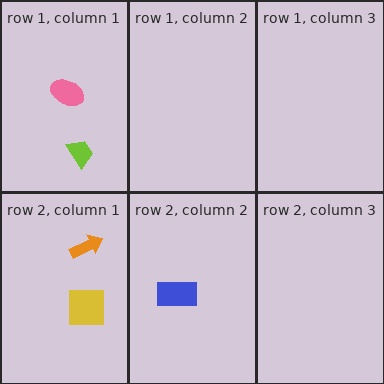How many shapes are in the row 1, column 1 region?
2.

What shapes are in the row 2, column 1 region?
The orange arrow, the yellow square.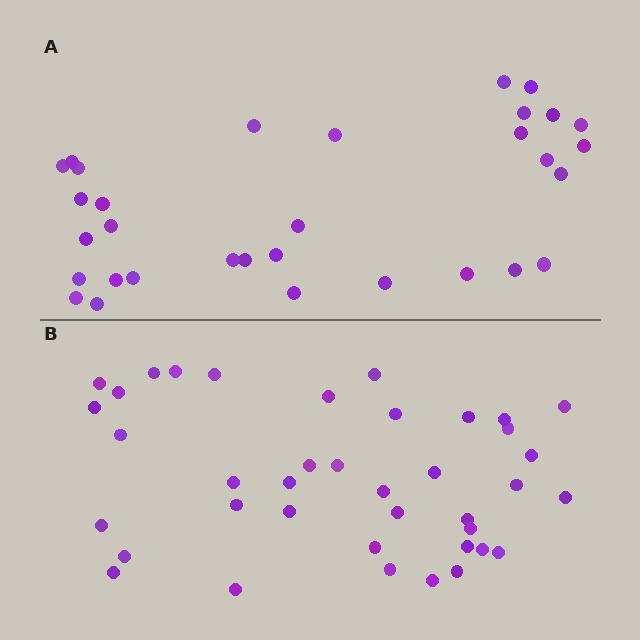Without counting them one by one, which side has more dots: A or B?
Region B (the bottom region) has more dots.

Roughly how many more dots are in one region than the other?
Region B has roughly 8 or so more dots than region A.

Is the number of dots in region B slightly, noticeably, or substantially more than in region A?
Region B has only slightly more — the two regions are fairly close. The ratio is roughly 1.2 to 1.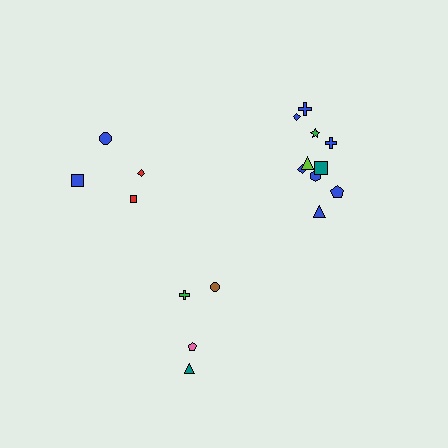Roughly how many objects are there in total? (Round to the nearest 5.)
Roughly 20 objects in total.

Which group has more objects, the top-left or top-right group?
The top-right group.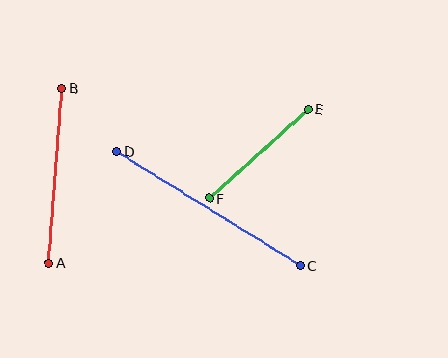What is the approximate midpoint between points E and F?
The midpoint is at approximately (259, 154) pixels.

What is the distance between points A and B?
The distance is approximately 175 pixels.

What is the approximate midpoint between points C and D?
The midpoint is at approximately (208, 208) pixels.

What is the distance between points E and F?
The distance is approximately 133 pixels.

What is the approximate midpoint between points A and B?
The midpoint is at approximately (55, 176) pixels.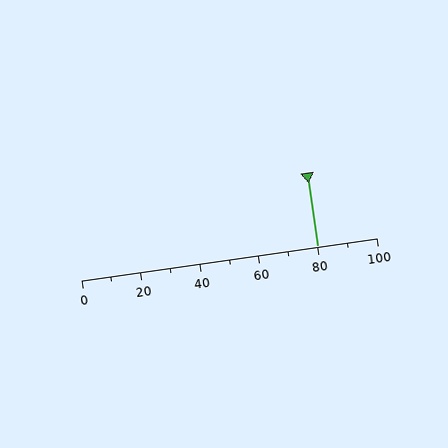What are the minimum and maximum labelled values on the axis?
The axis runs from 0 to 100.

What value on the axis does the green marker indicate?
The marker indicates approximately 80.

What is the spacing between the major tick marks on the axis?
The major ticks are spaced 20 apart.